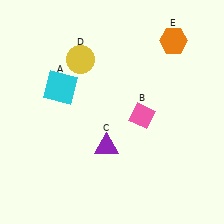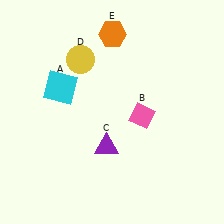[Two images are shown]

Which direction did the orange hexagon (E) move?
The orange hexagon (E) moved left.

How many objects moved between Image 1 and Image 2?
1 object moved between the two images.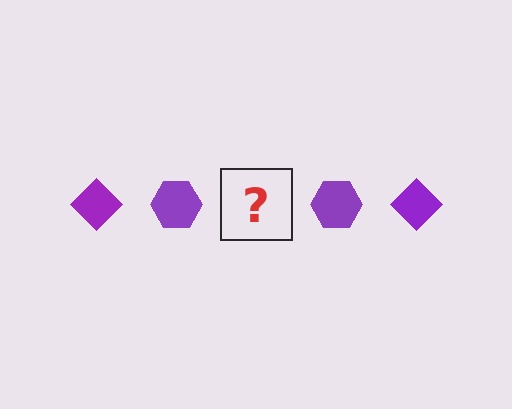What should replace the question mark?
The question mark should be replaced with a purple diamond.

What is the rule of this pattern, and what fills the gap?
The rule is that the pattern cycles through diamond, hexagon shapes in purple. The gap should be filled with a purple diamond.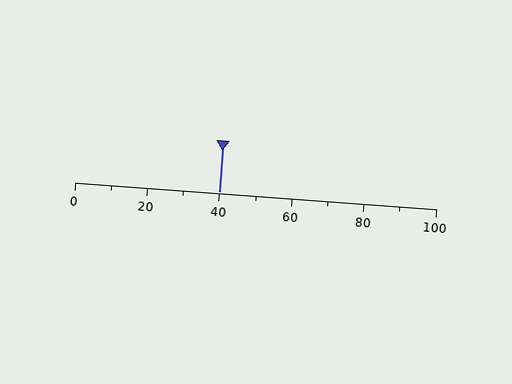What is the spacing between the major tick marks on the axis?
The major ticks are spaced 20 apart.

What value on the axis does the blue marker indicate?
The marker indicates approximately 40.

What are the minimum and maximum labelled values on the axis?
The axis runs from 0 to 100.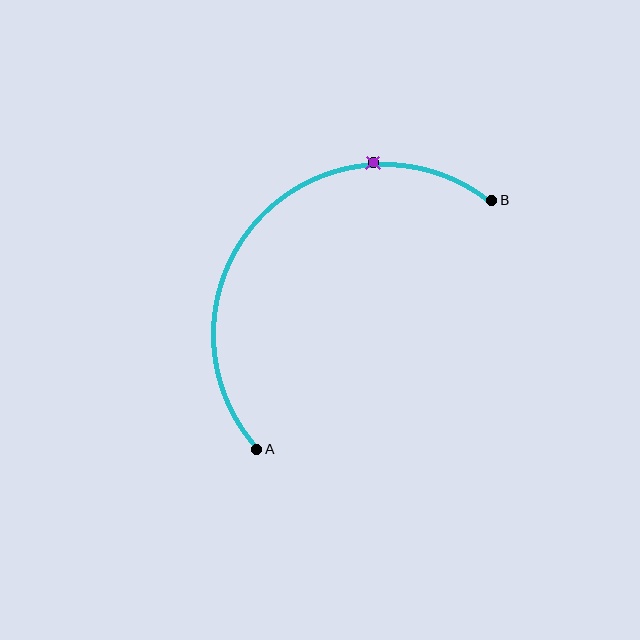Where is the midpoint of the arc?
The arc midpoint is the point on the curve farthest from the straight line joining A and B. It sits above and to the left of that line.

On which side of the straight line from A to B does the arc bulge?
The arc bulges above and to the left of the straight line connecting A and B.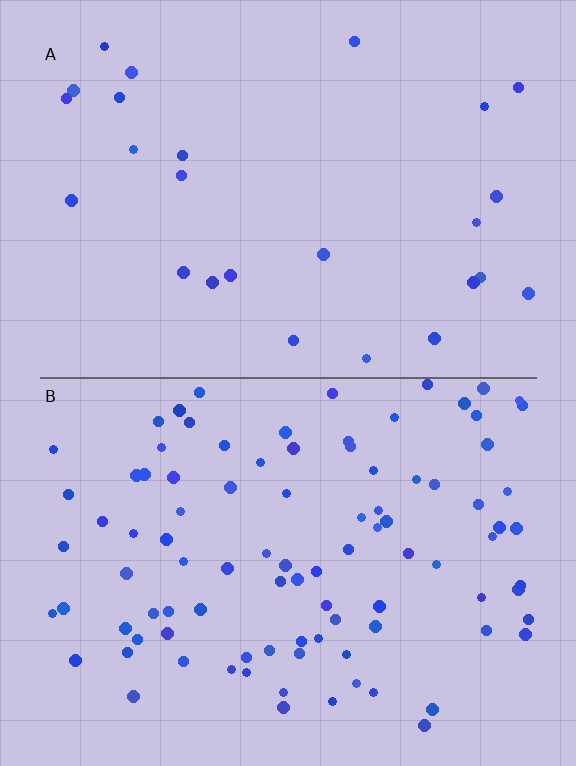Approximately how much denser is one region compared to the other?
Approximately 3.7× — region B over region A.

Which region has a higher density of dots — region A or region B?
B (the bottom).